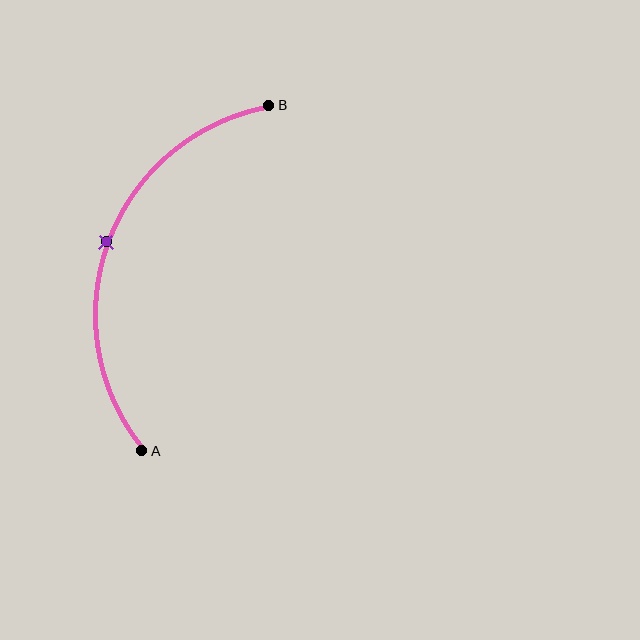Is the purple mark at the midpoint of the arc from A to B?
Yes. The purple mark lies on the arc at equal arc-length from both A and B — it is the arc midpoint.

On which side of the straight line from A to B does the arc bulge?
The arc bulges to the left of the straight line connecting A and B.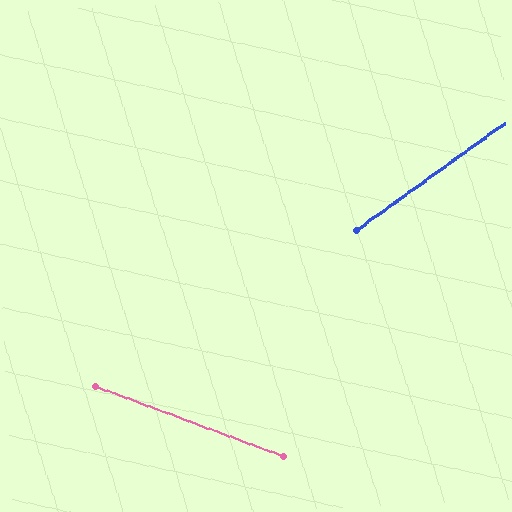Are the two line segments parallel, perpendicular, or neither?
Neither parallel nor perpendicular — they differ by about 56°.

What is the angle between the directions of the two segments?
Approximately 56 degrees.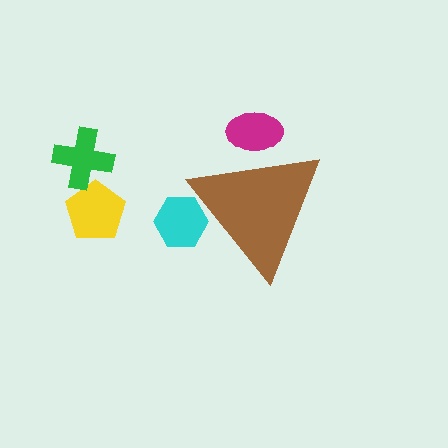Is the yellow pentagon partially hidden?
No, the yellow pentagon is fully visible.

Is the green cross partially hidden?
No, the green cross is fully visible.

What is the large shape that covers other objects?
A brown triangle.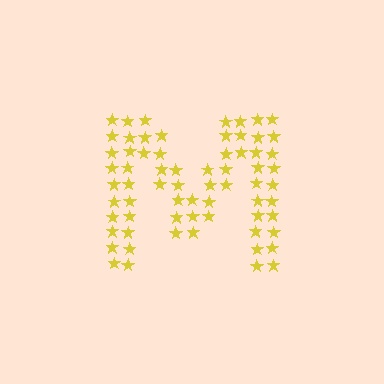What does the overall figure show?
The overall figure shows the letter M.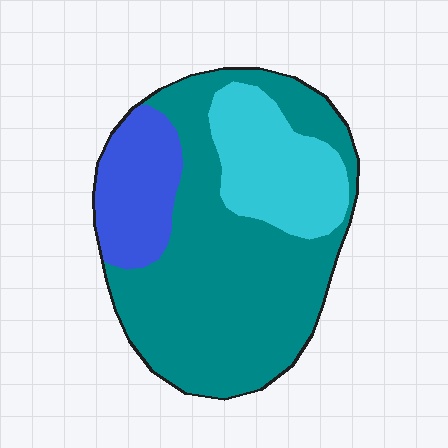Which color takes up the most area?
Teal, at roughly 60%.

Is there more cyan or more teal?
Teal.